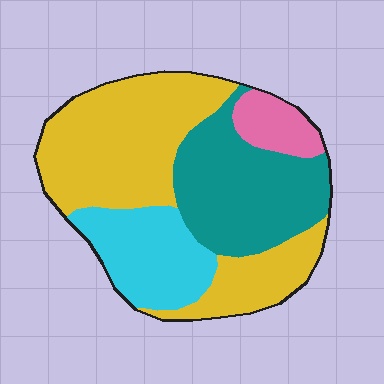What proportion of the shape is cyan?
Cyan covers around 20% of the shape.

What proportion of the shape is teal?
Teal covers 28% of the shape.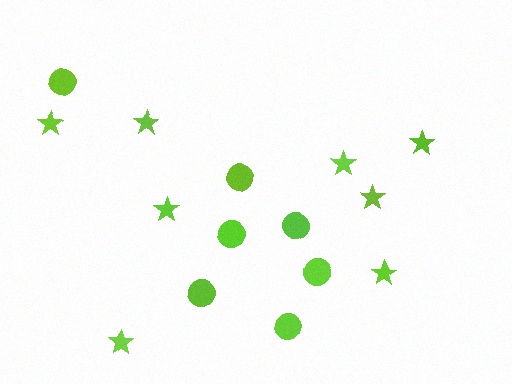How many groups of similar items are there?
There are 2 groups: one group of circles (7) and one group of stars (8).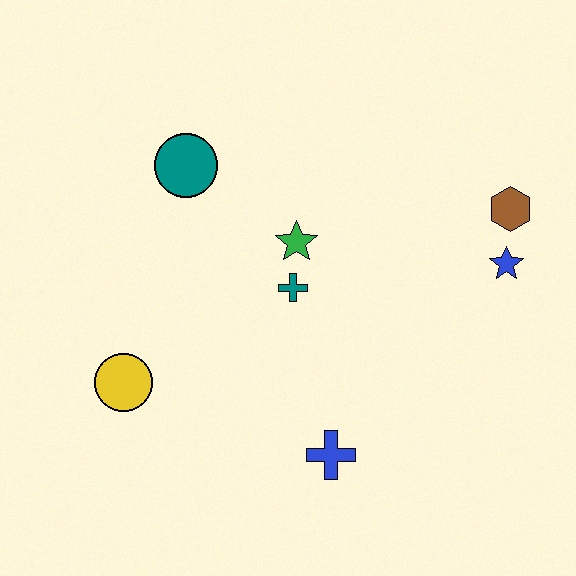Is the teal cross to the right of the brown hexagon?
No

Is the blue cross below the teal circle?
Yes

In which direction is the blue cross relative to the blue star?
The blue cross is below the blue star.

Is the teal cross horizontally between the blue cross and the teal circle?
Yes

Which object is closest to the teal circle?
The green star is closest to the teal circle.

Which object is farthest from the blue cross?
The teal circle is farthest from the blue cross.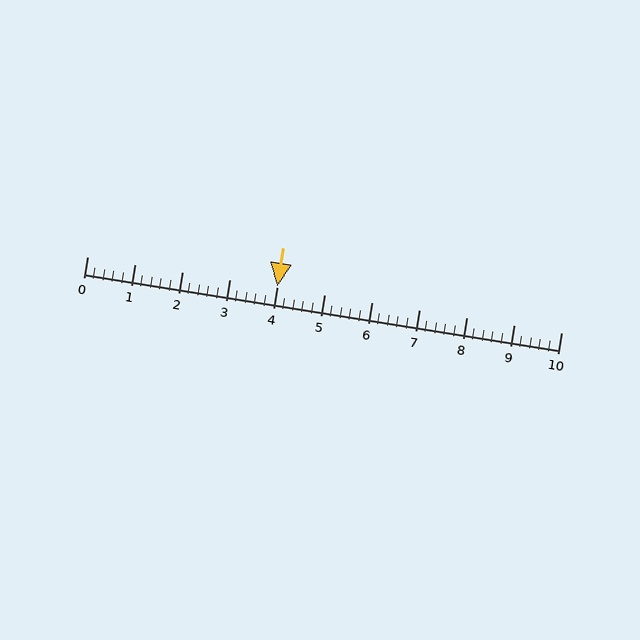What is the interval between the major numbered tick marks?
The major tick marks are spaced 1 units apart.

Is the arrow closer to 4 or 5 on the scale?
The arrow is closer to 4.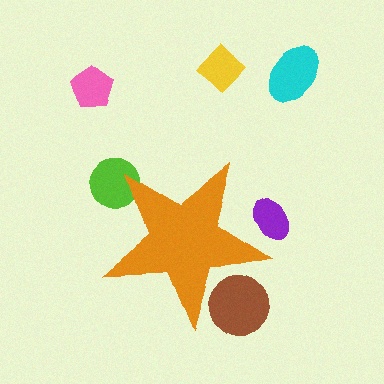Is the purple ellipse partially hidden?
Yes, the purple ellipse is partially hidden behind the orange star.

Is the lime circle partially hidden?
Yes, the lime circle is partially hidden behind the orange star.